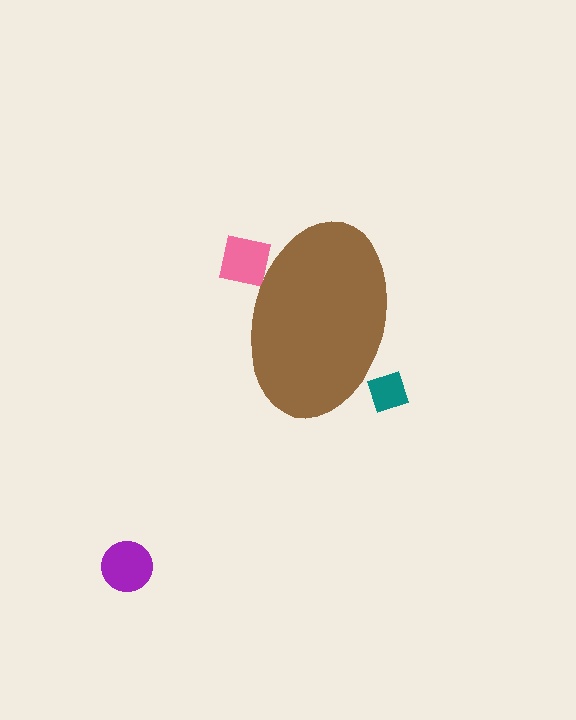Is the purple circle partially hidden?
No, the purple circle is fully visible.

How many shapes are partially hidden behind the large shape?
2 shapes are partially hidden.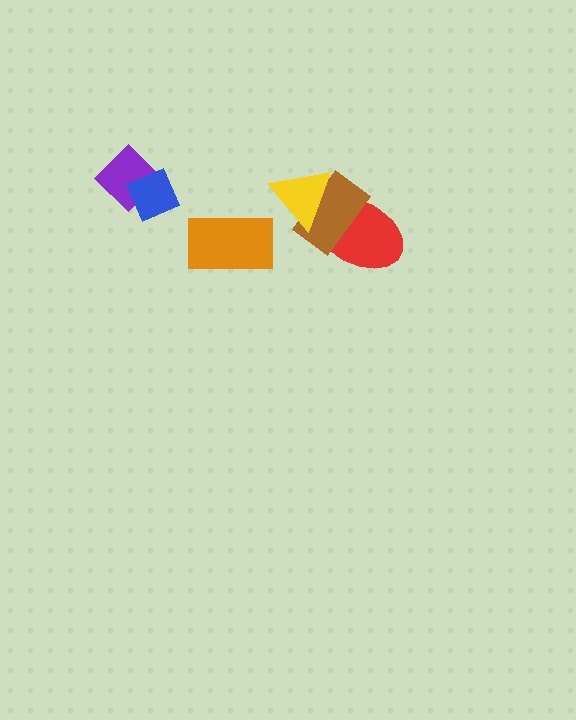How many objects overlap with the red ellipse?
2 objects overlap with the red ellipse.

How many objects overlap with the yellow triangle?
2 objects overlap with the yellow triangle.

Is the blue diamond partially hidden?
No, no other shape covers it.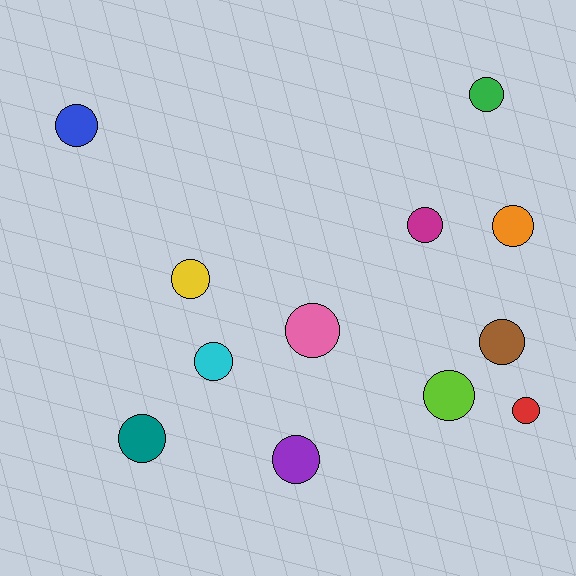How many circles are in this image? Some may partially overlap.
There are 12 circles.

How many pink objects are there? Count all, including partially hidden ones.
There is 1 pink object.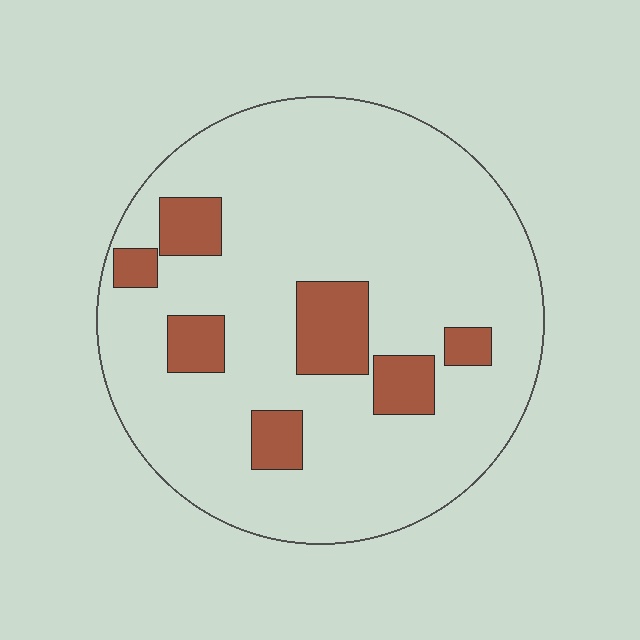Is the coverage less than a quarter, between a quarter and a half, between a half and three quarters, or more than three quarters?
Less than a quarter.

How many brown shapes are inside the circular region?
7.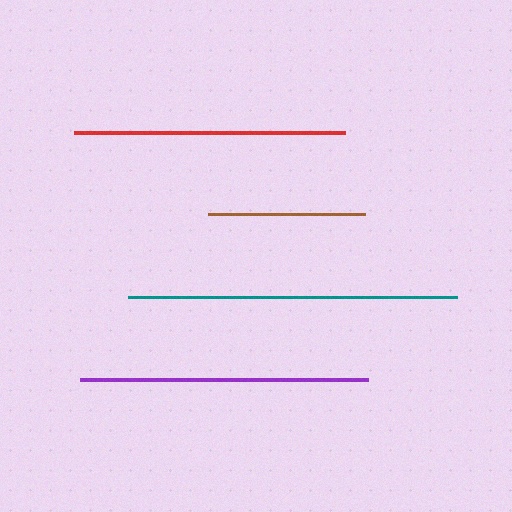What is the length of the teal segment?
The teal segment is approximately 329 pixels long.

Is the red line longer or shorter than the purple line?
The purple line is longer than the red line.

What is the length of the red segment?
The red segment is approximately 272 pixels long.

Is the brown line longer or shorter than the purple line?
The purple line is longer than the brown line.